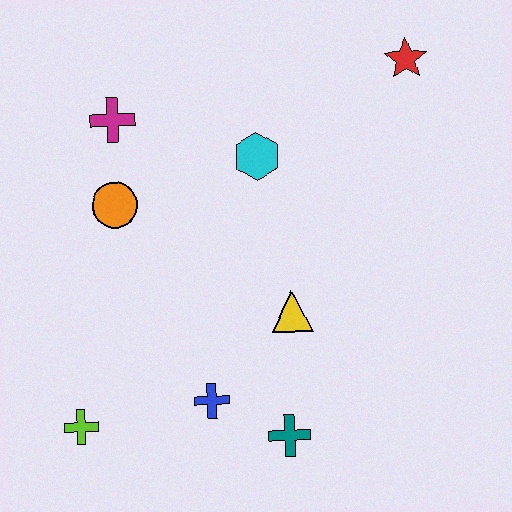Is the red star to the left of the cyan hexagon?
No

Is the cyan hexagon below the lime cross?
No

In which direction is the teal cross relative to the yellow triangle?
The teal cross is below the yellow triangle.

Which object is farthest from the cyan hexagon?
The lime cross is farthest from the cyan hexagon.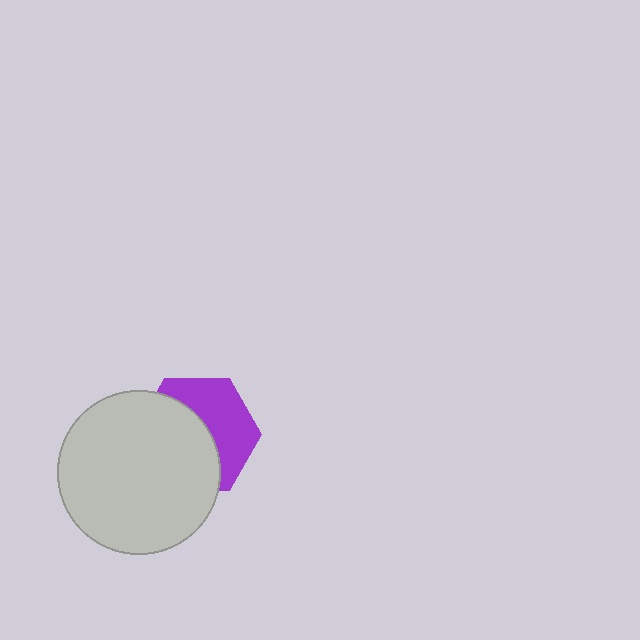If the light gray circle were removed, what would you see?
You would see the complete purple hexagon.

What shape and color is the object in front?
The object in front is a light gray circle.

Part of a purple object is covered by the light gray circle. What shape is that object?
It is a hexagon.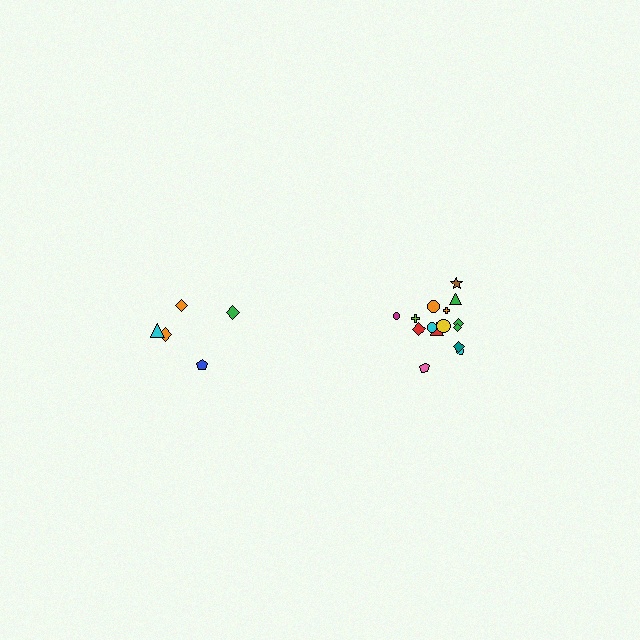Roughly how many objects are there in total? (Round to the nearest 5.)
Roughly 20 objects in total.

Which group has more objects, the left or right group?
The right group.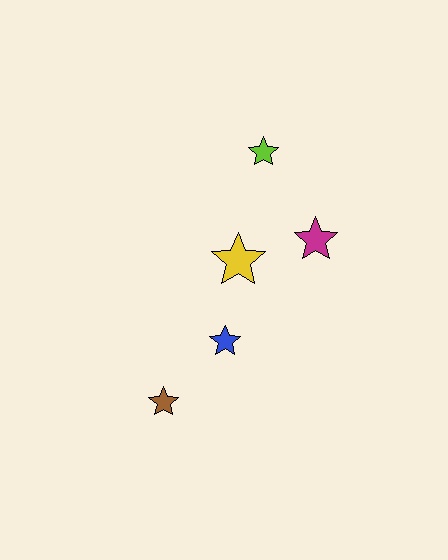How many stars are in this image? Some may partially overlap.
There are 5 stars.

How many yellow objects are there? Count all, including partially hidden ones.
There is 1 yellow object.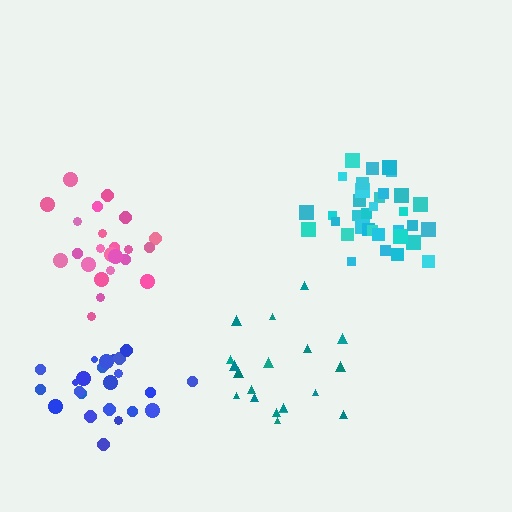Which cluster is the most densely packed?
Cyan.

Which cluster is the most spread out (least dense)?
Teal.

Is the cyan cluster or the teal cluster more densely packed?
Cyan.